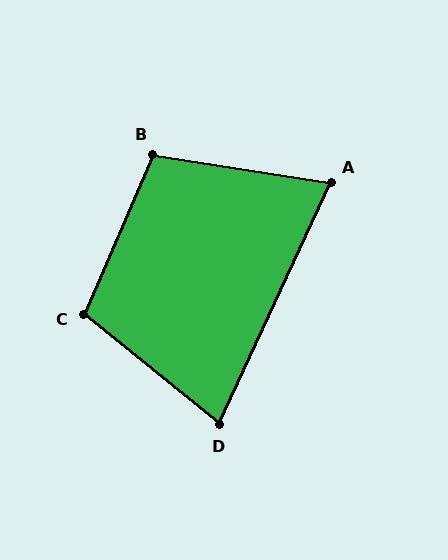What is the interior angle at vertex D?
Approximately 76 degrees (acute).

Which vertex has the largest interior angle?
C, at approximately 106 degrees.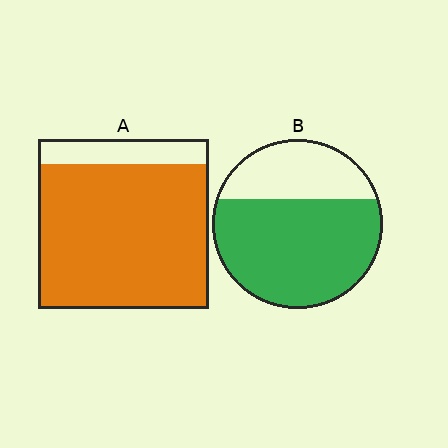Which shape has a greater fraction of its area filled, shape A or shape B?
Shape A.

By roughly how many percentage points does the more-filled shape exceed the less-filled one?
By roughly 15 percentage points (A over B).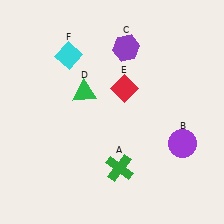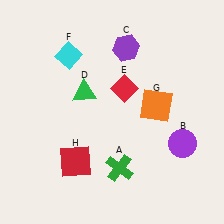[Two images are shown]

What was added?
An orange square (G), a red square (H) were added in Image 2.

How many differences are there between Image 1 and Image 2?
There are 2 differences between the two images.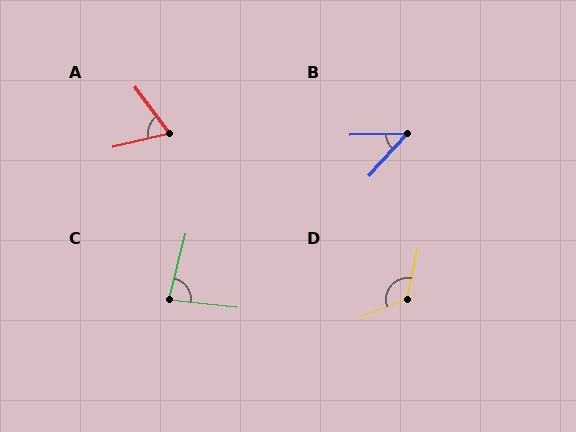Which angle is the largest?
D, at approximately 123 degrees.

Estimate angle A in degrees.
Approximately 67 degrees.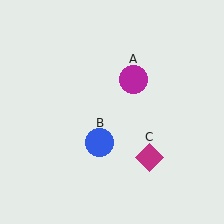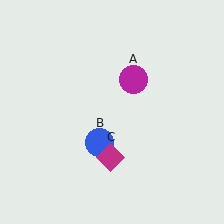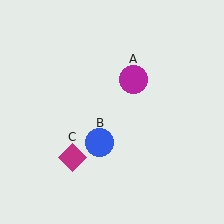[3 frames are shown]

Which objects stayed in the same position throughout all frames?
Magenta circle (object A) and blue circle (object B) remained stationary.